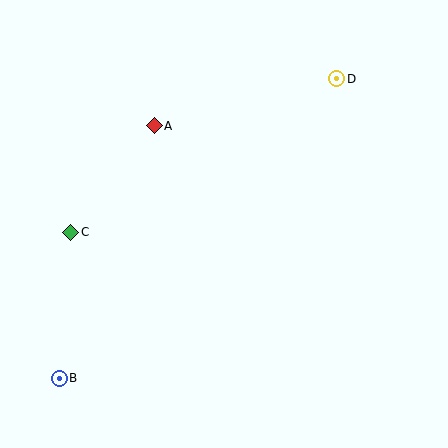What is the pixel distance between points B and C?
The distance between B and C is 146 pixels.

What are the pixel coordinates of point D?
Point D is at (337, 79).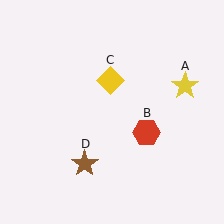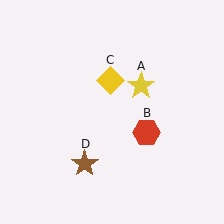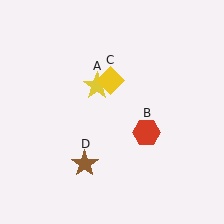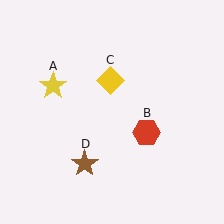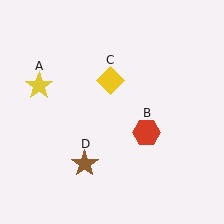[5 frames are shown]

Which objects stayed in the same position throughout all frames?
Red hexagon (object B) and yellow diamond (object C) and brown star (object D) remained stationary.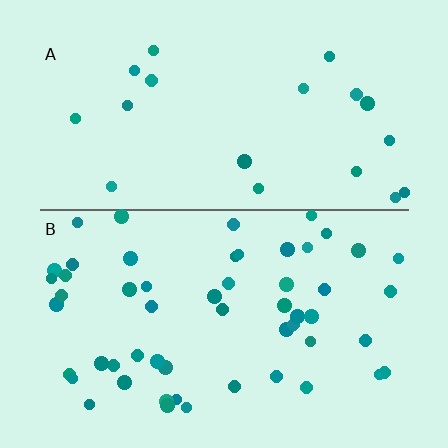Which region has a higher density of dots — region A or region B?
B (the bottom).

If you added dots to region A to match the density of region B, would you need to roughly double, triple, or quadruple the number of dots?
Approximately triple.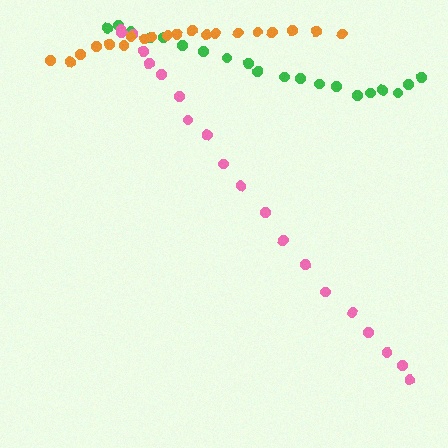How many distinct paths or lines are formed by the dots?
There are 3 distinct paths.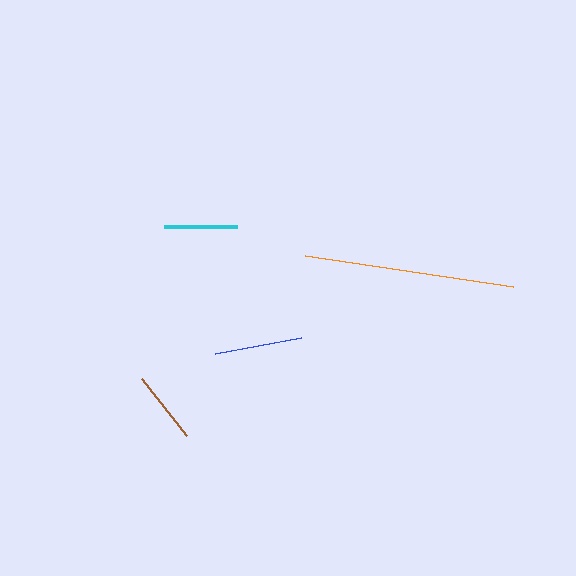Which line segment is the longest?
The orange line is the longest at approximately 211 pixels.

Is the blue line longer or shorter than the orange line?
The orange line is longer than the blue line.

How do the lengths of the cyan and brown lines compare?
The cyan and brown lines are approximately the same length.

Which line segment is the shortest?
The brown line is the shortest at approximately 72 pixels.